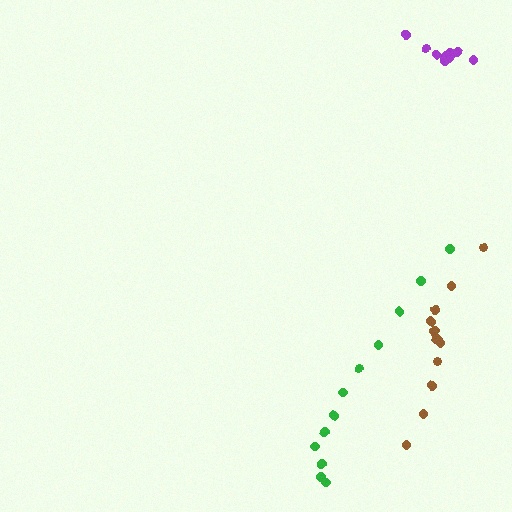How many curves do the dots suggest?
There are 3 distinct paths.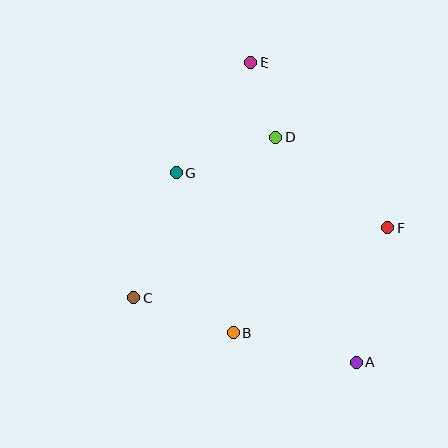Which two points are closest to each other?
Points D and E are closest to each other.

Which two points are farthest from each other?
Points A and E are farthest from each other.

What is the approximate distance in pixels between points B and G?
The distance between B and G is approximately 170 pixels.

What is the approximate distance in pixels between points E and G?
The distance between E and G is approximately 133 pixels.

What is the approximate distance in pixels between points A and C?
The distance between A and C is approximately 232 pixels.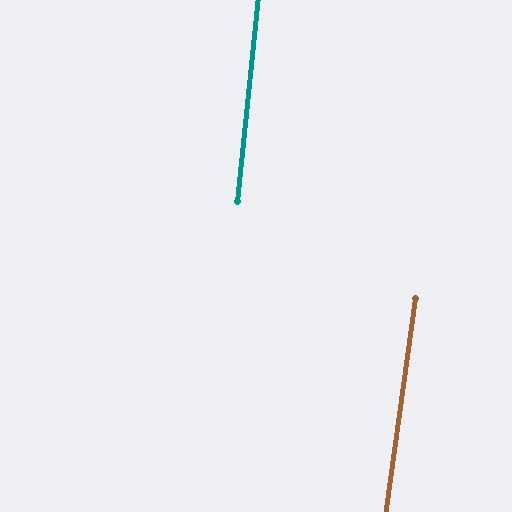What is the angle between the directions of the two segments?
Approximately 2 degrees.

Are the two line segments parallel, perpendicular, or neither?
Parallel — their directions differ by only 2.0°.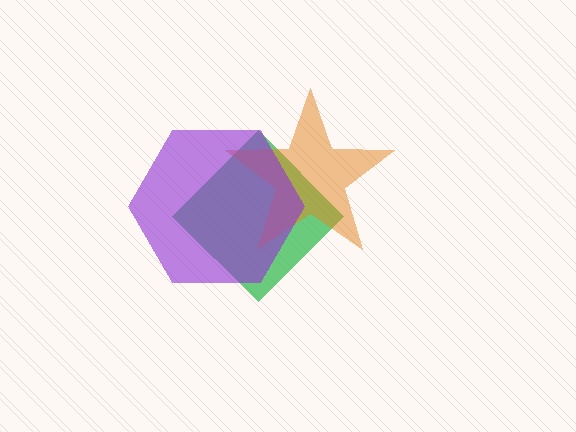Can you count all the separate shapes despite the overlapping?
Yes, there are 3 separate shapes.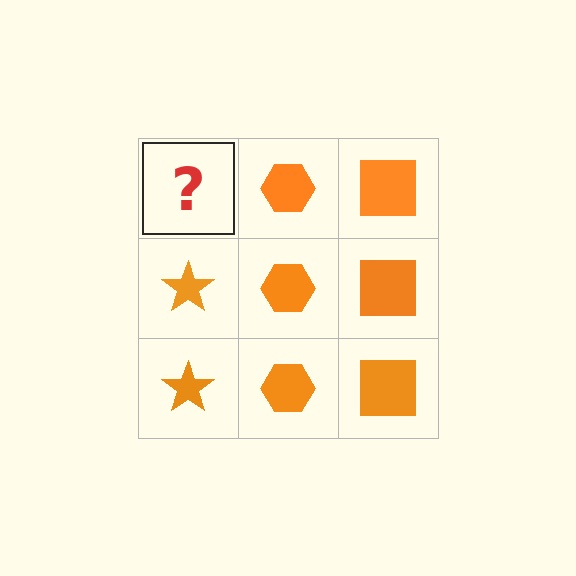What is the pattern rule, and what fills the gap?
The rule is that each column has a consistent shape. The gap should be filled with an orange star.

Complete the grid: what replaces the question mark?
The question mark should be replaced with an orange star.